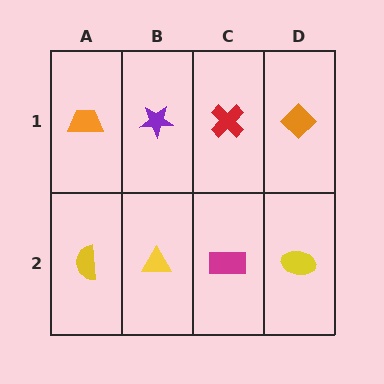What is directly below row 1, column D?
A yellow ellipse.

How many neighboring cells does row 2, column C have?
3.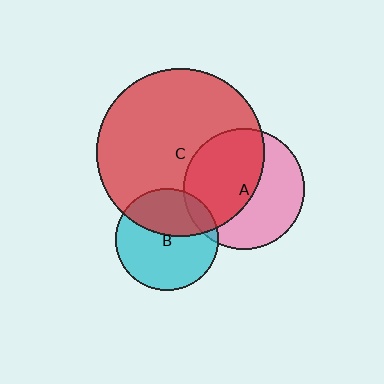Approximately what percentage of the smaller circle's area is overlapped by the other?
Approximately 40%.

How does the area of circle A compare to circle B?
Approximately 1.4 times.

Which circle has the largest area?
Circle C (red).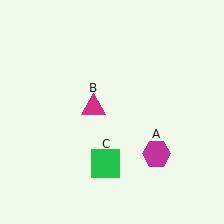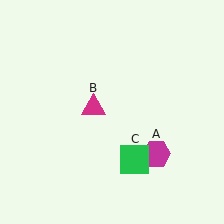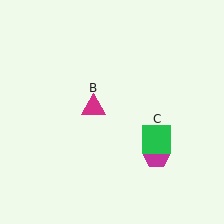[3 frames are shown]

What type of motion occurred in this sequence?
The green square (object C) rotated counterclockwise around the center of the scene.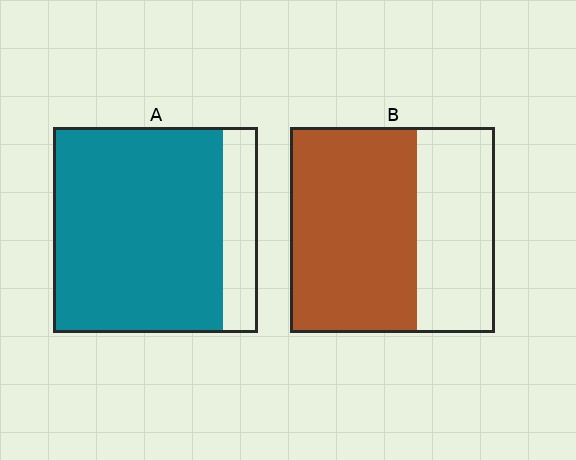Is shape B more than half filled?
Yes.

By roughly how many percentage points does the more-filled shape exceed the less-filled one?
By roughly 20 percentage points (A over B).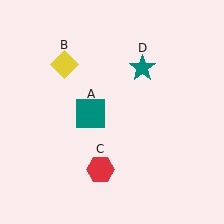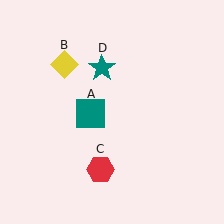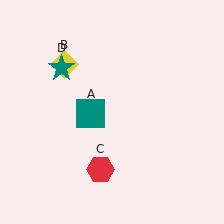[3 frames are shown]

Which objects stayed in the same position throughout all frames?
Teal square (object A) and yellow diamond (object B) and red hexagon (object C) remained stationary.